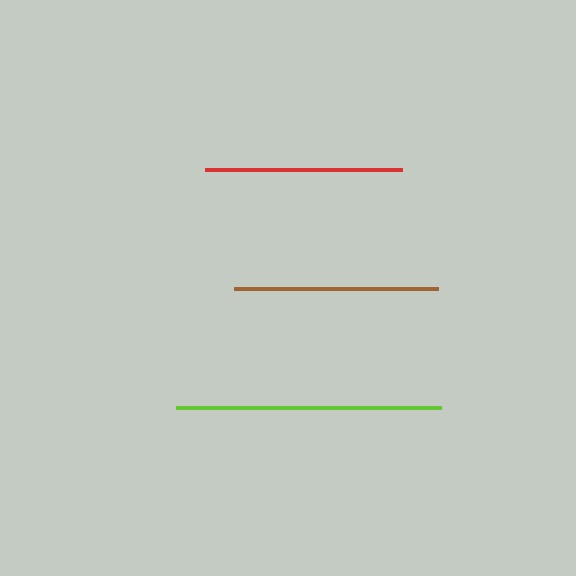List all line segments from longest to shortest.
From longest to shortest: lime, brown, red.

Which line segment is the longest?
The lime line is the longest at approximately 265 pixels.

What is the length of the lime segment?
The lime segment is approximately 265 pixels long.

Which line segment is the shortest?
The red line is the shortest at approximately 198 pixels.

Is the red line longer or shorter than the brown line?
The brown line is longer than the red line.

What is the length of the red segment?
The red segment is approximately 198 pixels long.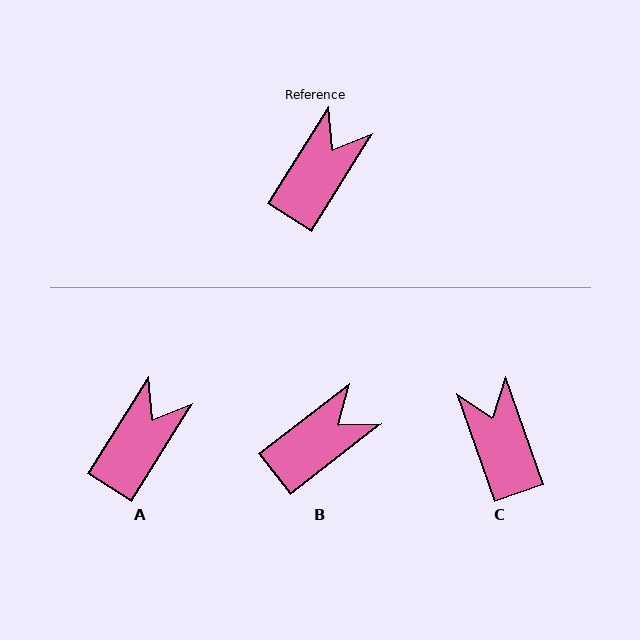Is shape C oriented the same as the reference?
No, it is off by about 51 degrees.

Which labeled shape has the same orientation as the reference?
A.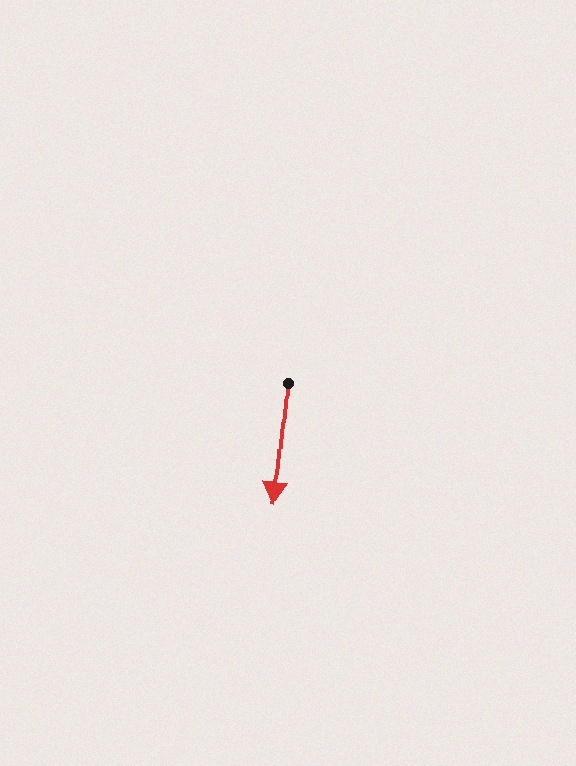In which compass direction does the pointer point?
South.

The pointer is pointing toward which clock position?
Roughly 6 o'clock.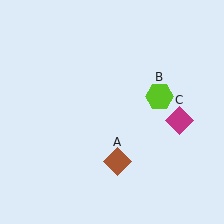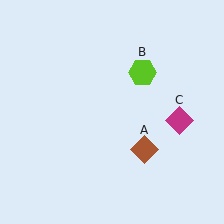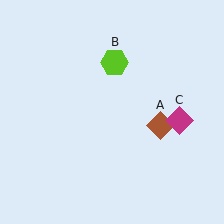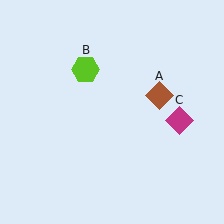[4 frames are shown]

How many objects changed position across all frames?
2 objects changed position: brown diamond (object A), lime hexagon (object B).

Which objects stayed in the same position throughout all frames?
Magenta diamond (object C) remained stationary.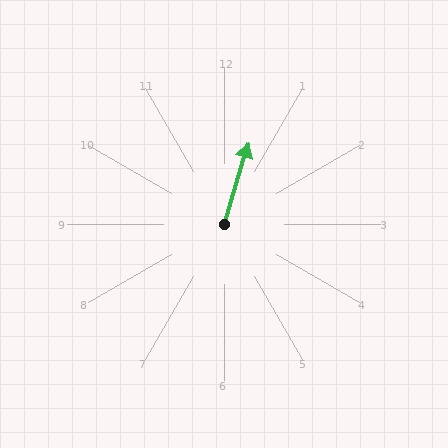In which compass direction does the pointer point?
North.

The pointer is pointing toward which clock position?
Roughly 1 o'clock.